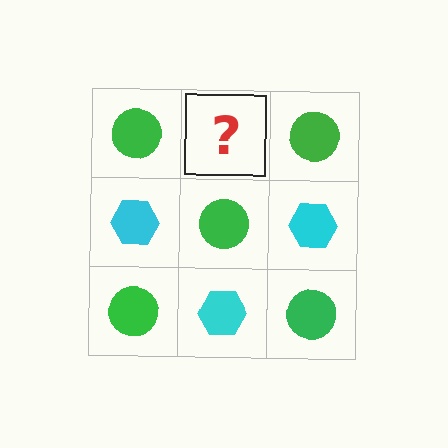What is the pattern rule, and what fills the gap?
The rule is that it alternates green circle and cyan hexagon in a checkerboard pattern. The gap should be filled with a cyan hexagon.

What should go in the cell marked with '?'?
The missing cell should contain a cyan hexagon.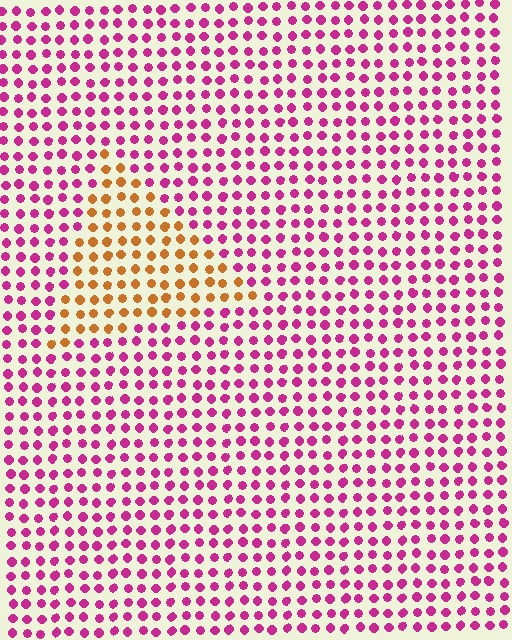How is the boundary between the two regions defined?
The boundary is defined purely by a slight shift in hue (about 68 degrees). Spacing, size, and orientation are identical on both sides.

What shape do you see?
I see a triangle.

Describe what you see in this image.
The image is filled with small magenta elements in a uniform arrangement. A triangle-shaped region is visible where the elements are tinted to a slightly different hue, forming a subtle color boundary.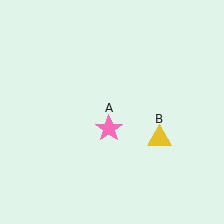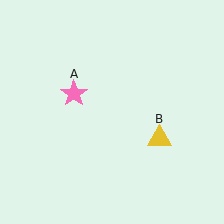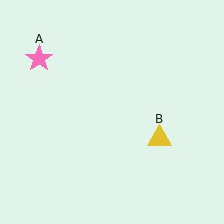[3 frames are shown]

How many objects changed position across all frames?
1 object changed position: pink star (object A).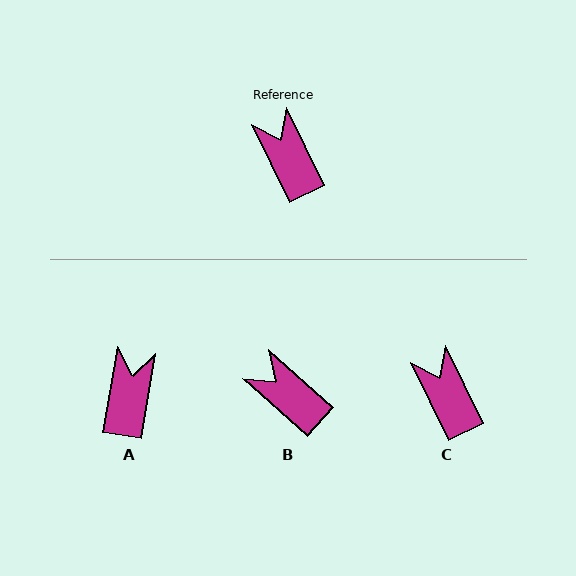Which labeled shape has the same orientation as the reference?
C.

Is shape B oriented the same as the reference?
No, it is off by about 22 degrees.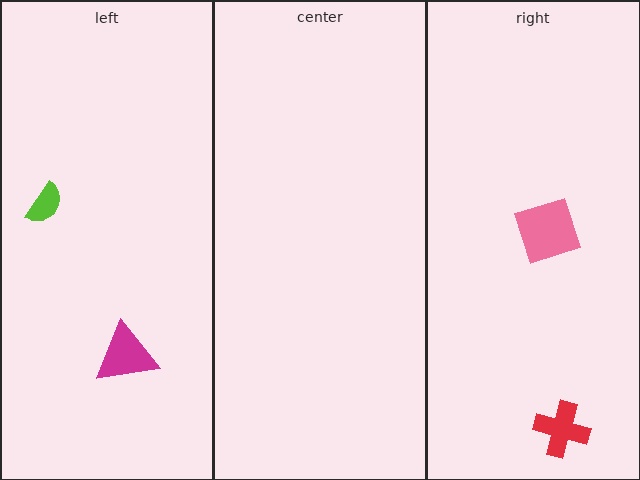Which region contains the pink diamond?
The right region.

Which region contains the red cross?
The right region.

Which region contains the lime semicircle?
The left region.